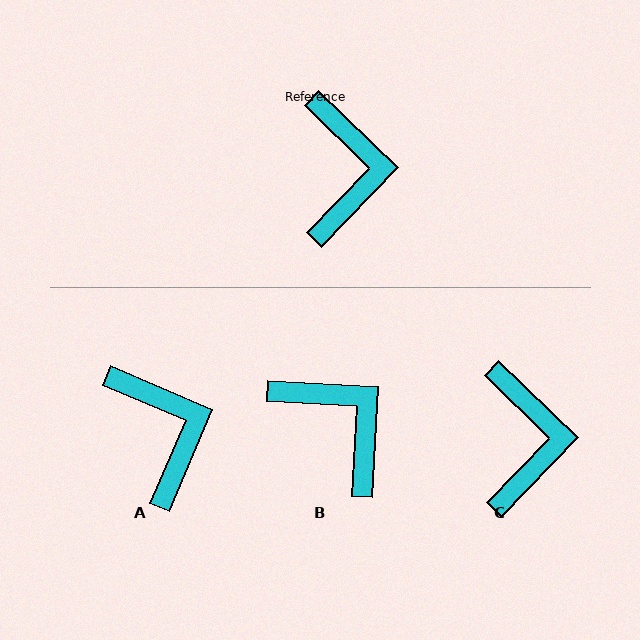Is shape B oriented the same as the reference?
No, it is off by about 41 degrees.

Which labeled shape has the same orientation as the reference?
C.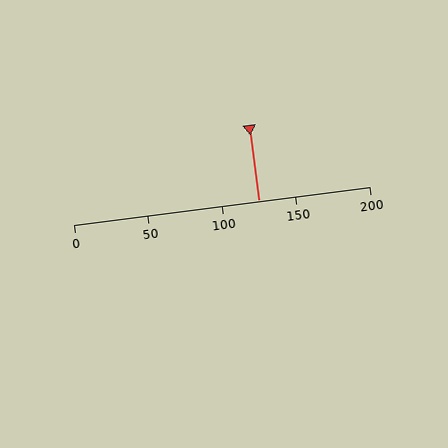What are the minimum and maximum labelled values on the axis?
The axis runs from 0 to 200.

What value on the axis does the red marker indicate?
The marker indicates approximately 125.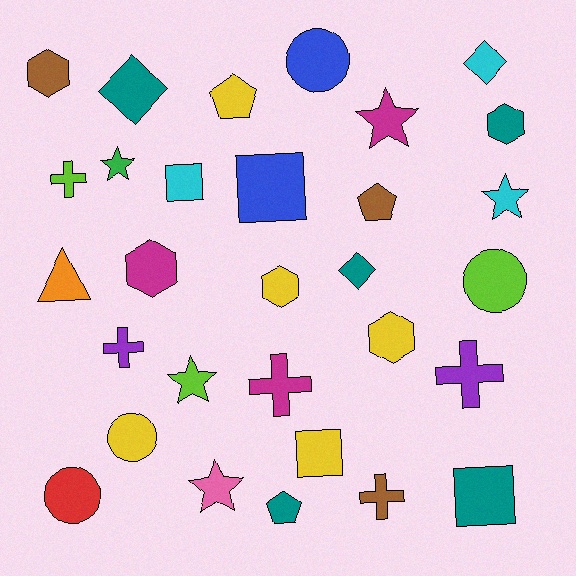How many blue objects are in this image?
There are 2 blue objects.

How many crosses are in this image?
There are 5 crosses.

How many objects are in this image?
There are 30 objects.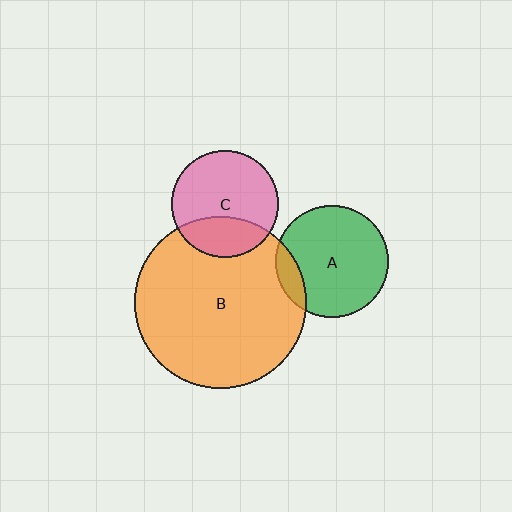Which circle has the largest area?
Circle B (orange).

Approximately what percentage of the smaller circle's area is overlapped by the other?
Approximately 10%.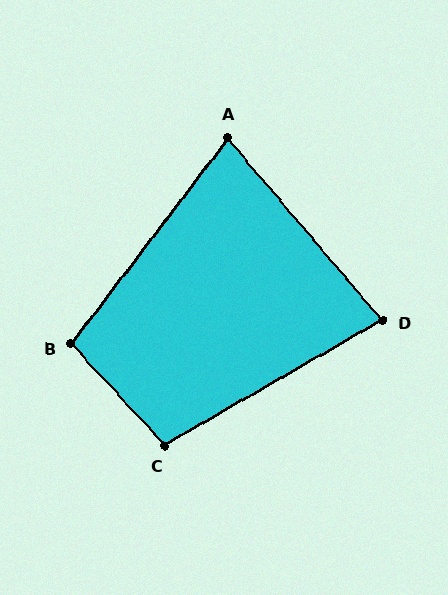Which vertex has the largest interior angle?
C, at approximately 102 degrees.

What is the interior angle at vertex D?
Approximately 80 degrees (acute).